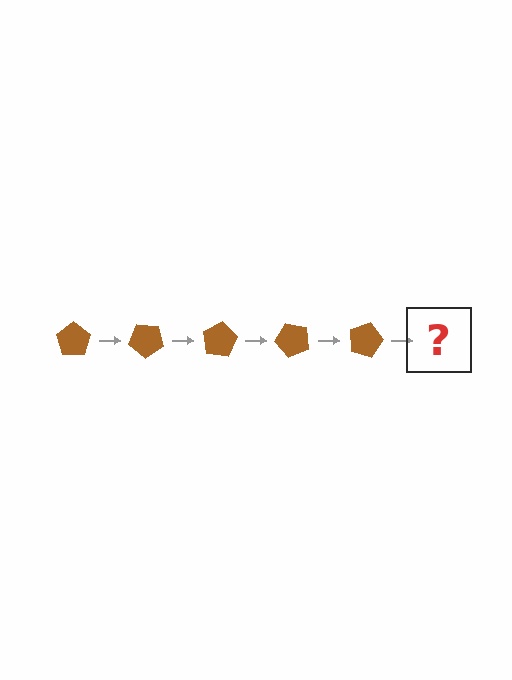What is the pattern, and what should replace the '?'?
The pattern is that the pentagon rotates 40 degrees each step. The '?' should be a brown pentagon rotated 200 degrees.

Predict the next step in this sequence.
The next step is a brown pentagon rotated 200 degrees.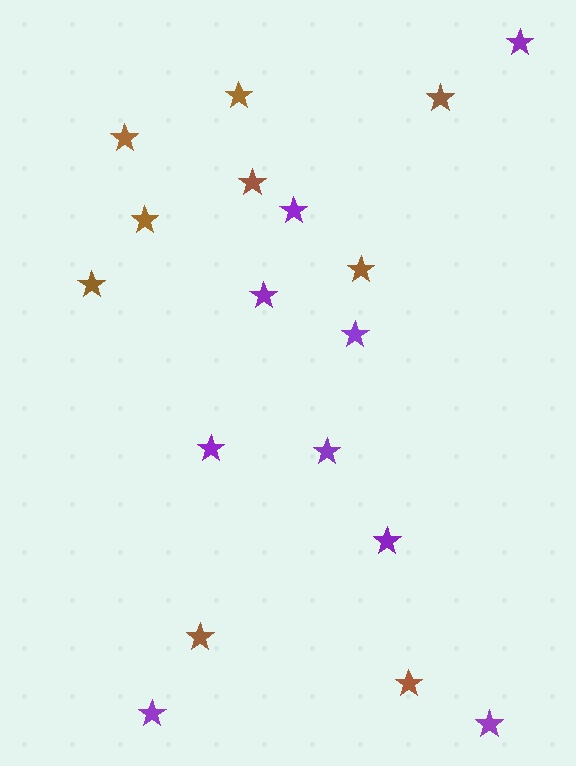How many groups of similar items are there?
There are 2 groups: one group of purple stars (9) and one group of brown stars (9).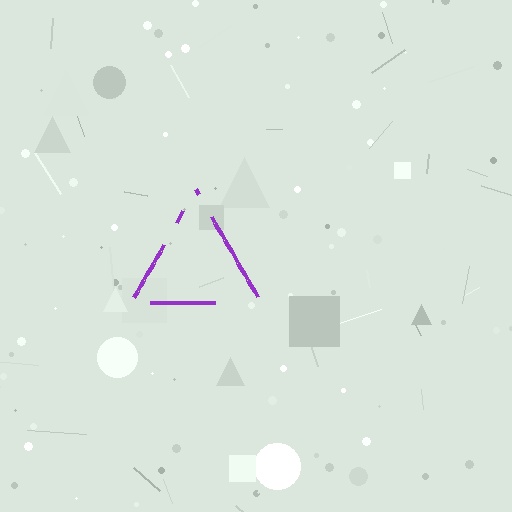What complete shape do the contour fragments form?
The contour fragments form a triangle.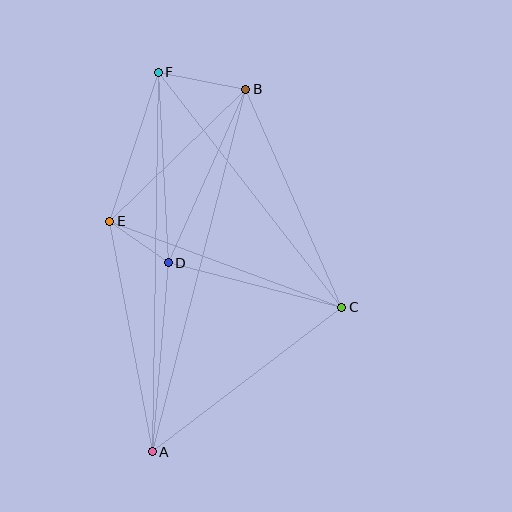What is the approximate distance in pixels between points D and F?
The distance between D and F is approximately 191 pixels.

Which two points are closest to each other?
Points D and E are closest to each other.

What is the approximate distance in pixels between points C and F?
The distance between C and F is approximately 298 pixels.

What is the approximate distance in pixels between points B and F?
The distance between B and F is approximately 89 pixels.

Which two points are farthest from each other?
Points A and F are farthest from each other.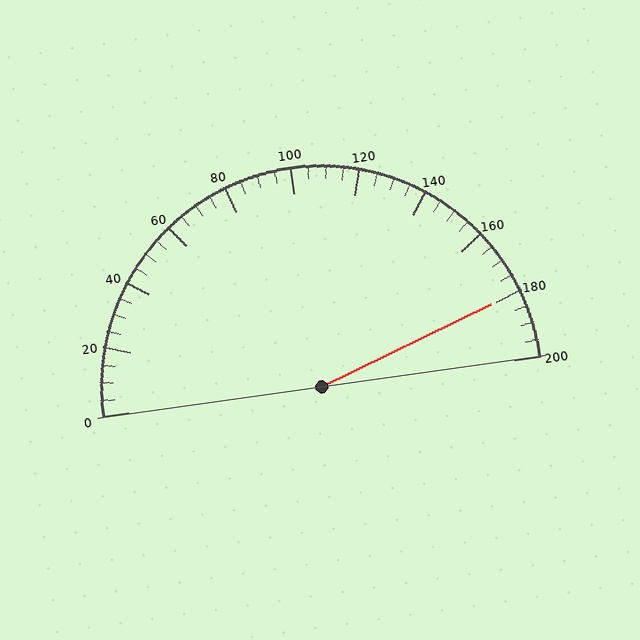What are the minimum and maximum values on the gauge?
The gauge ranges from 0 to 200.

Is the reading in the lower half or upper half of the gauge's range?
The reading is in the upper half of the range (0 to 200).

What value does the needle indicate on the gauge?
The needle indicates approximately 180.